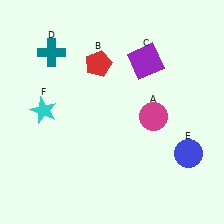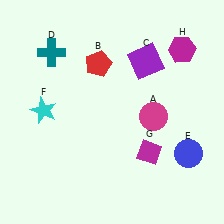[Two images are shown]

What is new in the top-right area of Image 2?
A magenta hexagon (H) was added in the top-right area of Image 2.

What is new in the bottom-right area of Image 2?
A magenta diamond (G) was added in the bottom-right area of Image 2.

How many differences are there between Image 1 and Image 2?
There are 2 differences between the two images.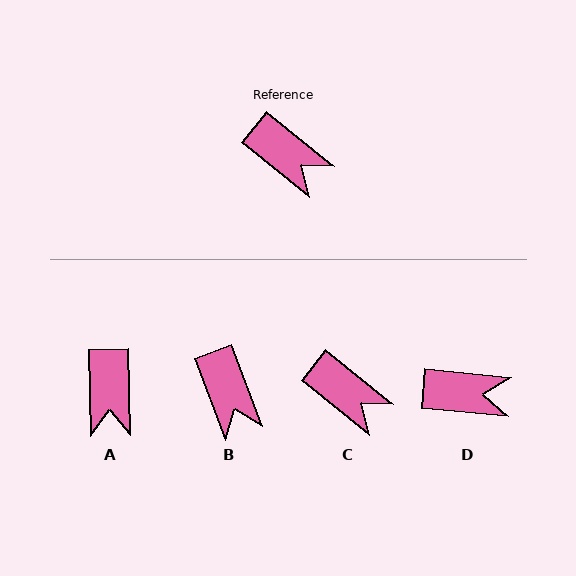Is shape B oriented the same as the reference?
No, it is off by about 31 degrees.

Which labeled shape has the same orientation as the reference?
C.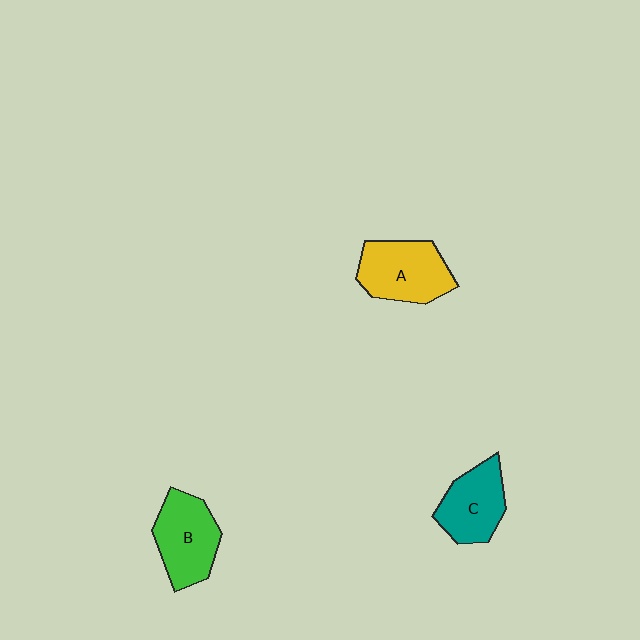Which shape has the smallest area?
Shape C (teal).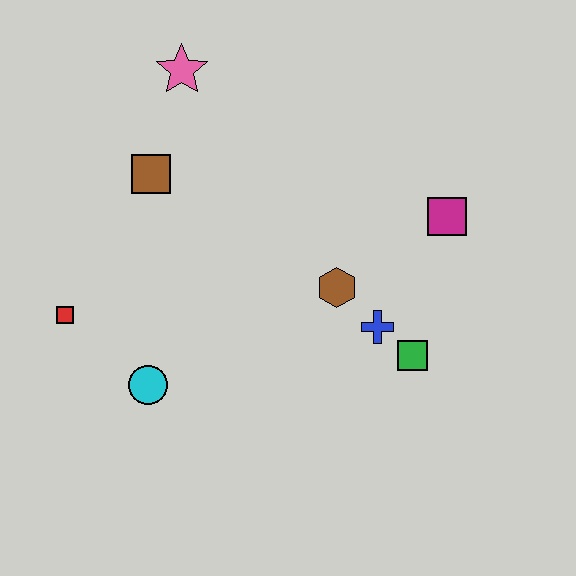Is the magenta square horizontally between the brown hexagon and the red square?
No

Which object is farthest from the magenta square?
The red square is farthest from the magenta square.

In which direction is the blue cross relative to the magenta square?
The blue cross is below the magenta square.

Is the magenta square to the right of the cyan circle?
Yes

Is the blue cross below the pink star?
Yes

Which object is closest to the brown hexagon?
The blue cross is closest to the brown hexagon.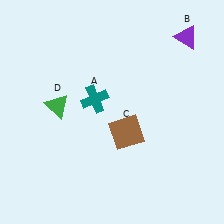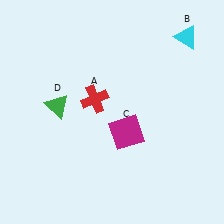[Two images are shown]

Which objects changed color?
A changed from teal to red. B changed from purple to cyan. C changed from brown to magenta.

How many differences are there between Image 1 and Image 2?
There are 3 differences between the two images.